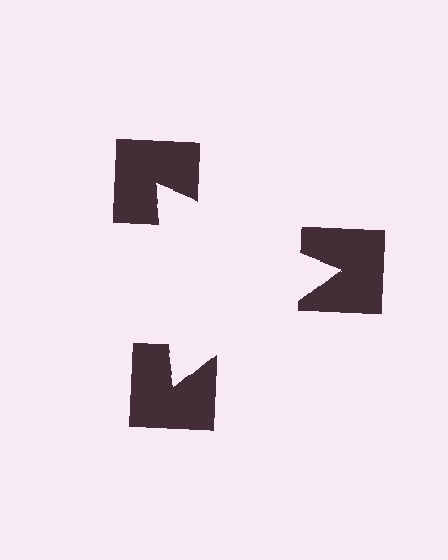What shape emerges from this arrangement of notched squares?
An illusory triangle — its edges are inferred from the aligned wedge cuts in the notched squares, not physically drawn.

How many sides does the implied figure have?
3 sides.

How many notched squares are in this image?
There are 3 — one at each vertex of the illusory triangle.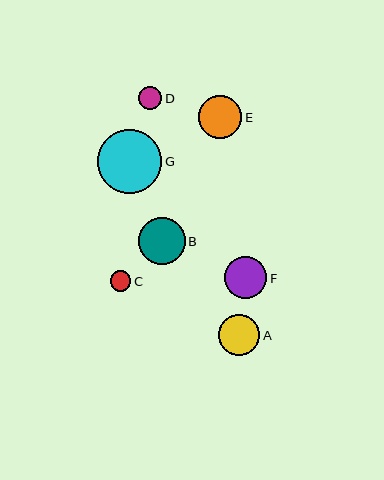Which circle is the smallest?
Circle C is the smallest with a size of approximately 21 pixels.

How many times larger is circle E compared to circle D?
Circle E is approximately 1.9 times the size of circle D.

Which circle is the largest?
Circle G is the largest with a size of approximately 64 pixels.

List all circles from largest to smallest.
From largest to smallest: G, B, E, F, A, D, C.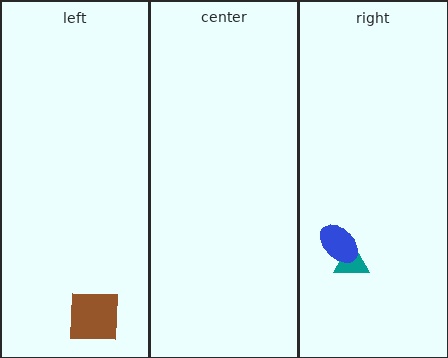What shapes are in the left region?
The brown square.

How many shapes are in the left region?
1.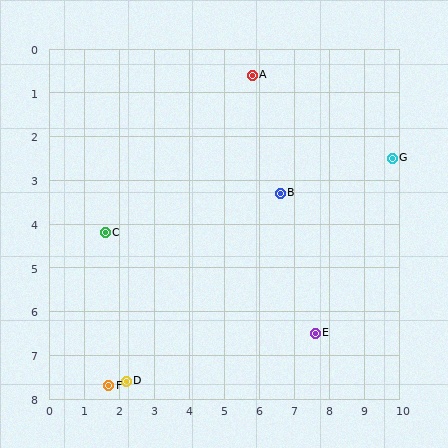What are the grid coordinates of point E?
Point E is at approximately (7.6, 6.5).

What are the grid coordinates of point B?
Point B is at approximately (6.6, 3.3).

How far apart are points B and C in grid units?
Points B and C are about 5.1 grid units apart.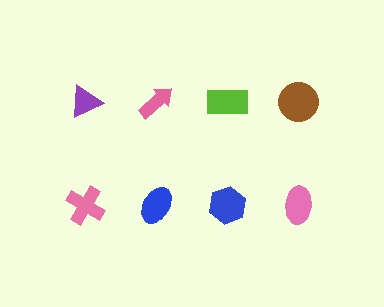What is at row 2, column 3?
A blue hexagon.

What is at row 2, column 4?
A pink ellipse.